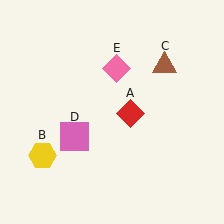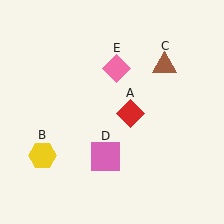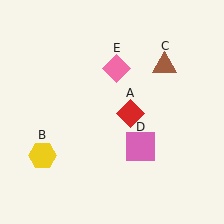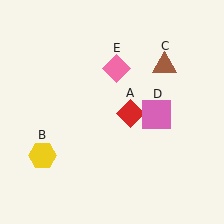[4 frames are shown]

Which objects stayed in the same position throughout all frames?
Red diamond (object A) and yellow hexagon (object B) and brown triangle (object C) and pink diamond (object E) remained stationary.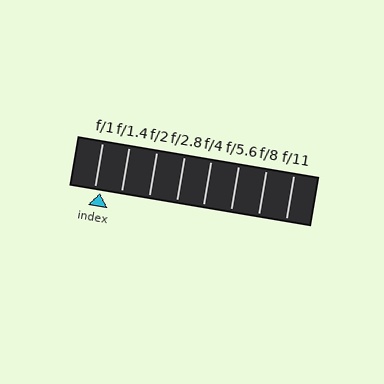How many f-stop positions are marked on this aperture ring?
There are 8 f-stop positions marked.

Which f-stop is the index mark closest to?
The index mark is closest to f/1.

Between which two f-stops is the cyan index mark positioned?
The index mark is between f/1 and f/1.4.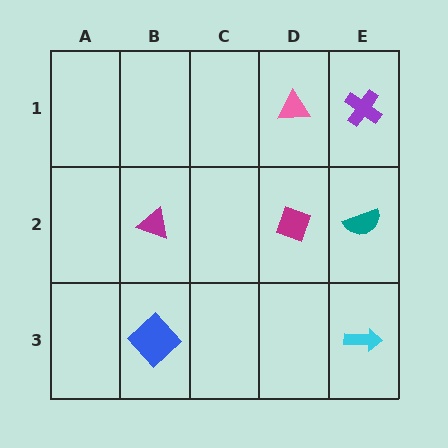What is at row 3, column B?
A blue diamond.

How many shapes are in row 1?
2 shapes.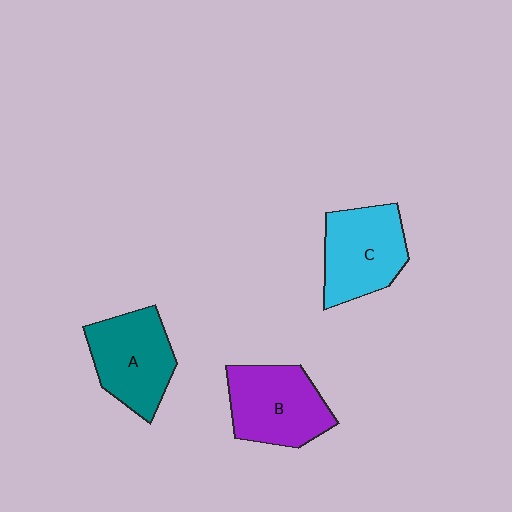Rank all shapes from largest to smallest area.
From largest to smallest: B (purple), A (teal), C (cyan).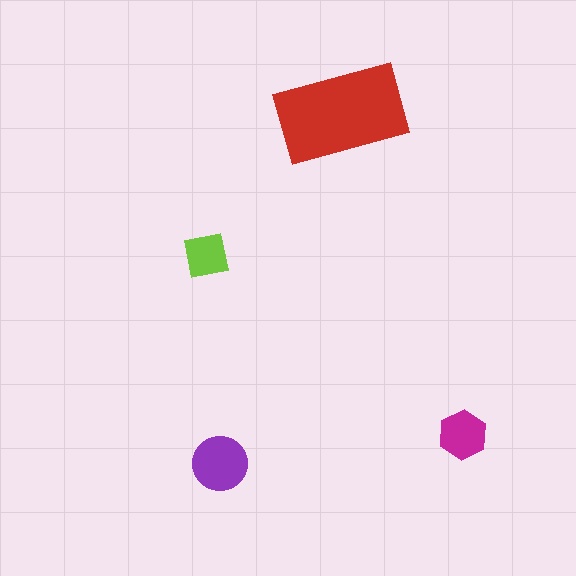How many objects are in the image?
There are 4 objects in the image.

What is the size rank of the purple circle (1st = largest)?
2nd.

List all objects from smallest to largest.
The lime square, the magenta hexagon, the purple circle, the red rectangle.